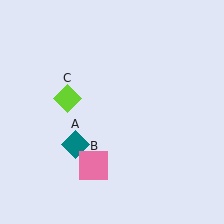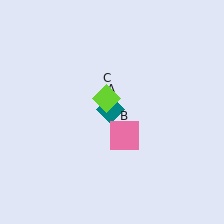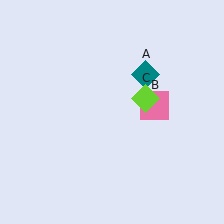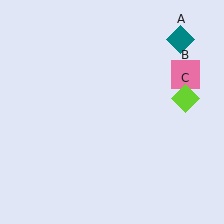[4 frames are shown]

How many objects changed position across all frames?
3 objects changed position: teal diamond (object A), pink square (object B), lime diamond (object C).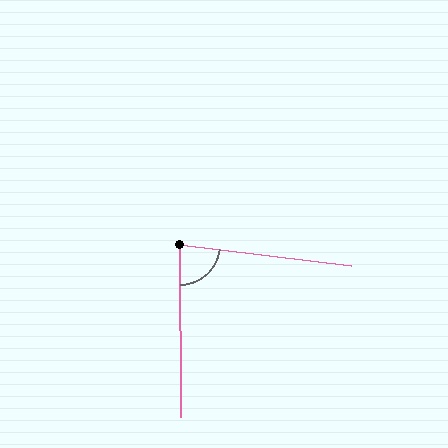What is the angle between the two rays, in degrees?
Approximately 83 degrees.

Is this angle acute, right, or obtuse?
It is acute.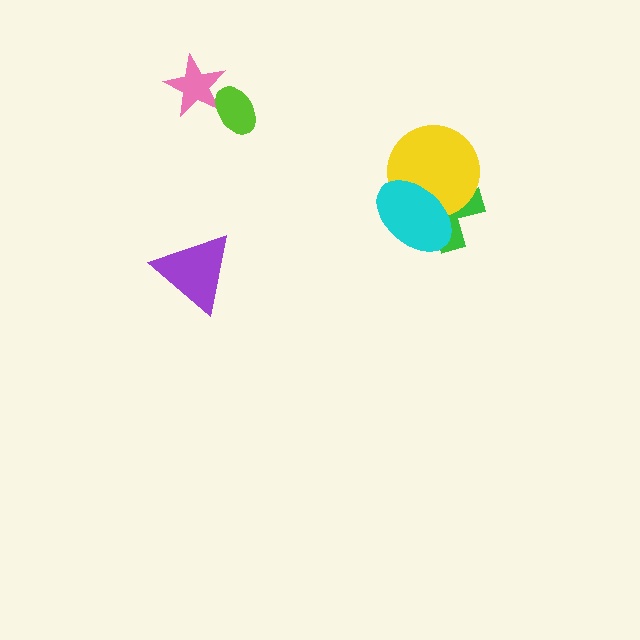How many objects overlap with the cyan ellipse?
2 objects overlap with the cyan ellipse.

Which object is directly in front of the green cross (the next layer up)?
The yellow circle is directly in front of the green cross.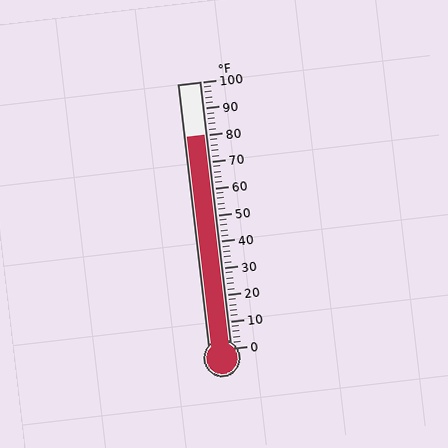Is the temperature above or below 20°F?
The temperature is above 20°F.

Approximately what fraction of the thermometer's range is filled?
The thermometer is filled to approximately 80% of its range.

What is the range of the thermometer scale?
The thermometer scale ranges from 0°F to 100°F.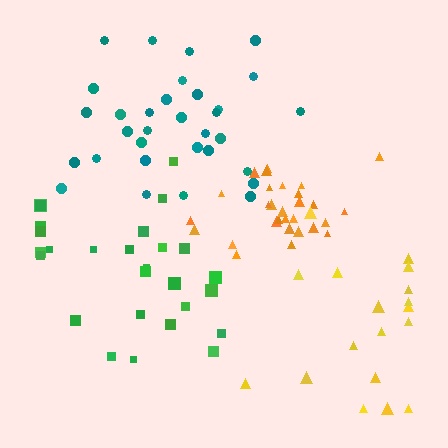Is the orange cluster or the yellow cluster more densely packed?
Orange.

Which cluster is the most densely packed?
Orange.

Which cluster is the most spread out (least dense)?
Yellow.